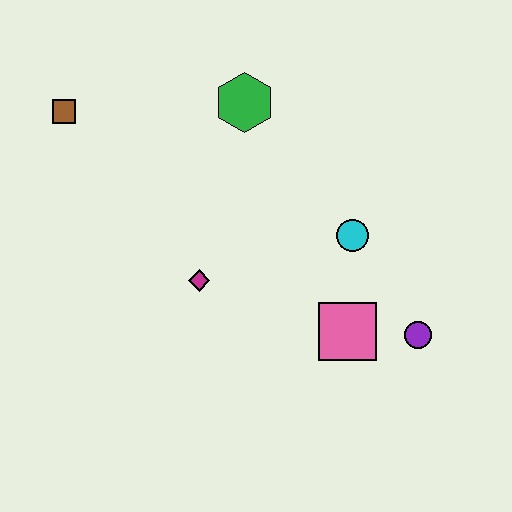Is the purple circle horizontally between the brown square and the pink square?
No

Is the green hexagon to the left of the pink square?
Yes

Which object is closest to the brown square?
The green hexagon is closest to the brown square.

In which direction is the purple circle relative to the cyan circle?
The purple circle is below the cyan circle.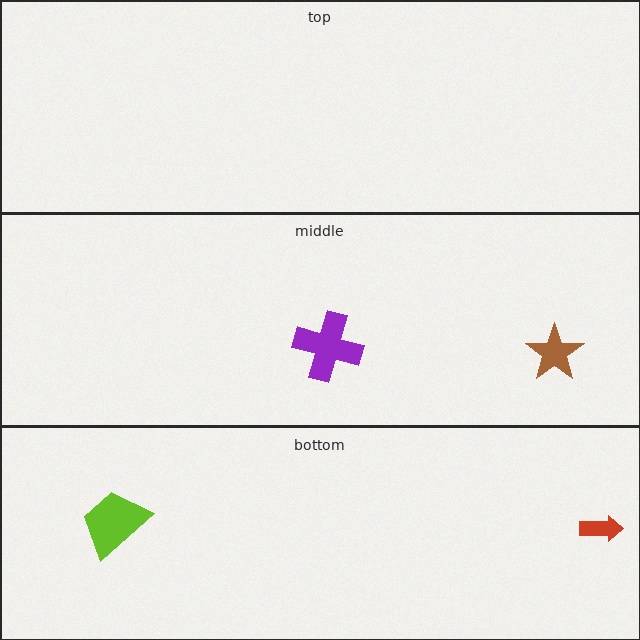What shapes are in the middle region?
The purple cross, the brown star.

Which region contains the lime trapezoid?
The bottom region.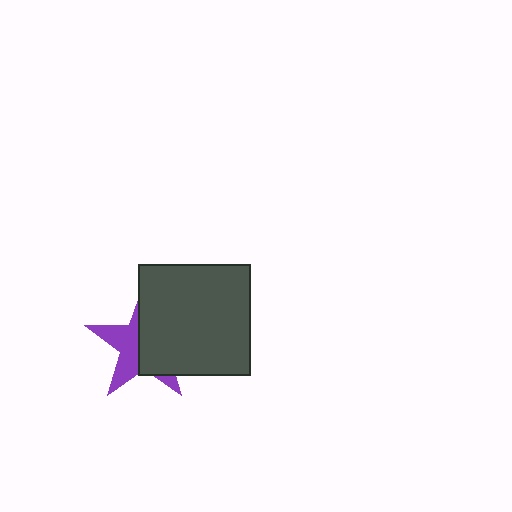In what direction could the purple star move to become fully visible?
The purple star could move left. That would shift it out from behind the dark gray square entirely.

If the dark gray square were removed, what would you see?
You would see the complete purple star.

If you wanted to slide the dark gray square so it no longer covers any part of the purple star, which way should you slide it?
Slide it right — that is the most direct way to separate the two shapes.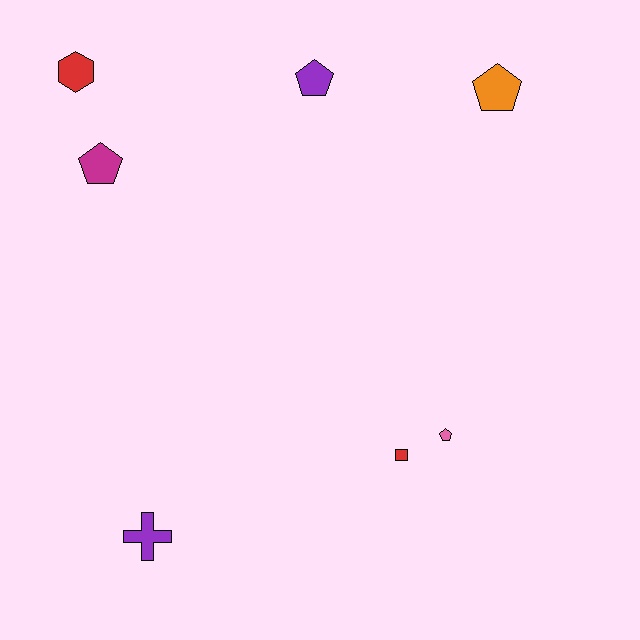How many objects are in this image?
There are 7 objects.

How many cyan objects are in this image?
There are no cyan objects.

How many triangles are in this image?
There are no triangles.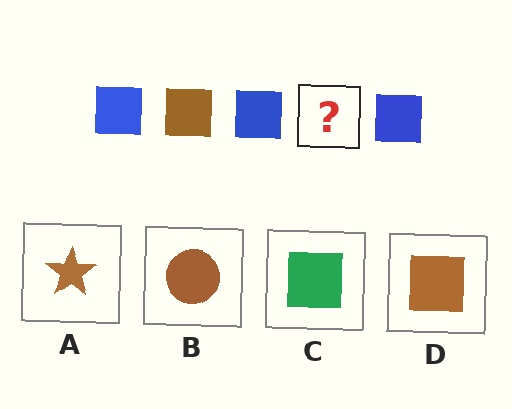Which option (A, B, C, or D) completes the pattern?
D.